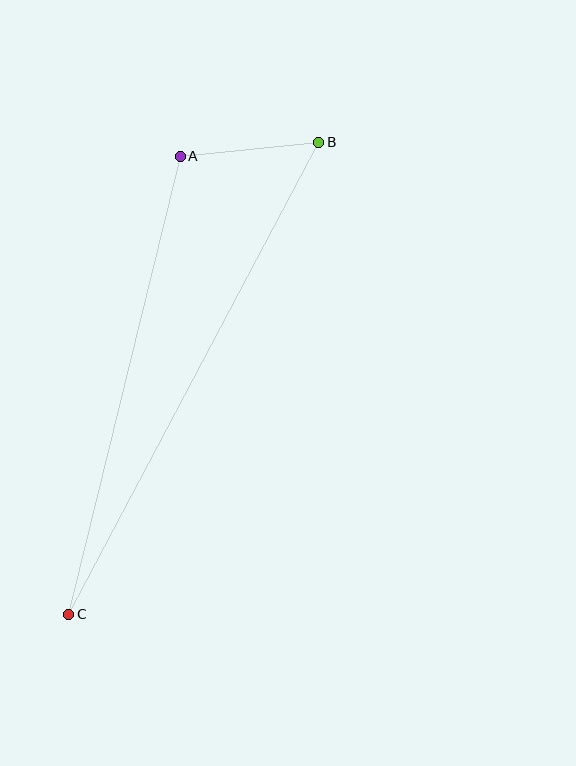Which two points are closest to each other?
Points A and B are closest to each other.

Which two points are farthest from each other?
Points B and C are farthest from each other.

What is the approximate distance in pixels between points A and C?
The distance between A and C is approximately 471 pixels.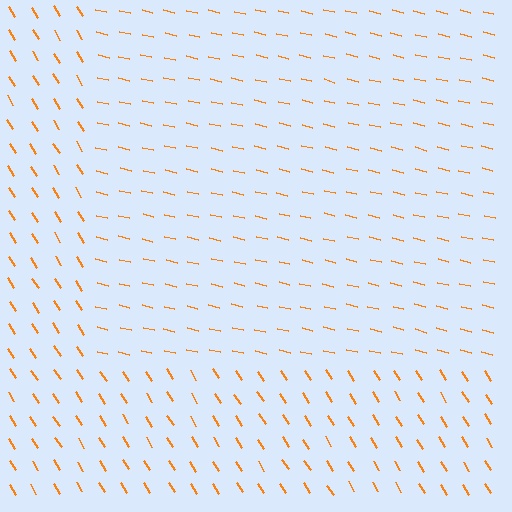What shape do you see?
I see a rectangle.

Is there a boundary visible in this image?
Yes, there is a texture boundary formed by a change in line orientation.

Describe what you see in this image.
The image is filled with small orange line segments. A rectangle region in the image has lines oriented differently from the surrounding lines, creating a visible texture boundary.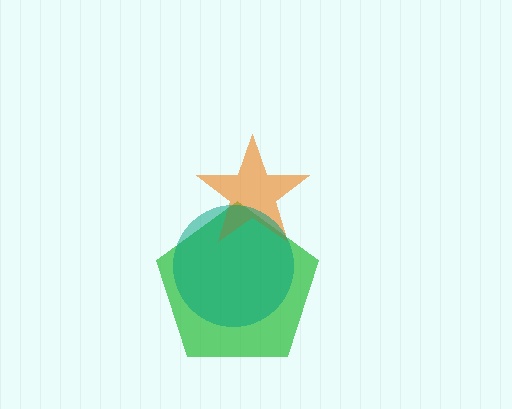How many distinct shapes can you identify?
There are 3 distinct shapes: a green pentagon, an orange star, a teal circle.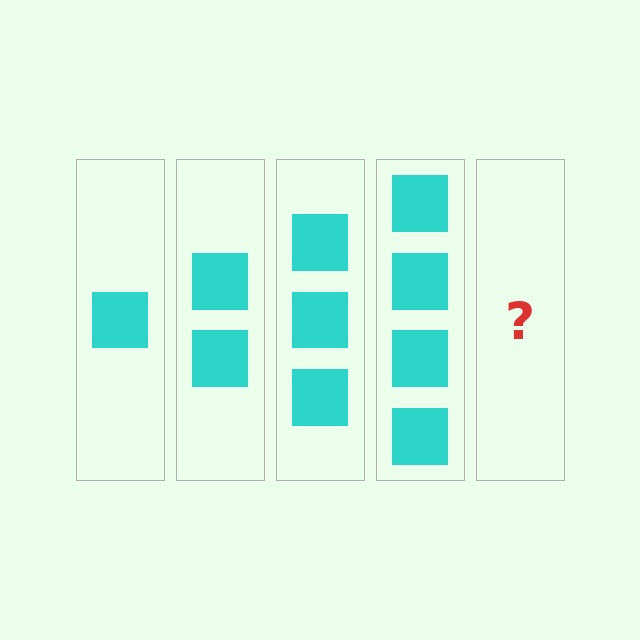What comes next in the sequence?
The next element should be 5 squares.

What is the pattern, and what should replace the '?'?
The pattern is that each step adds one more square. The '?' should be 5 squares.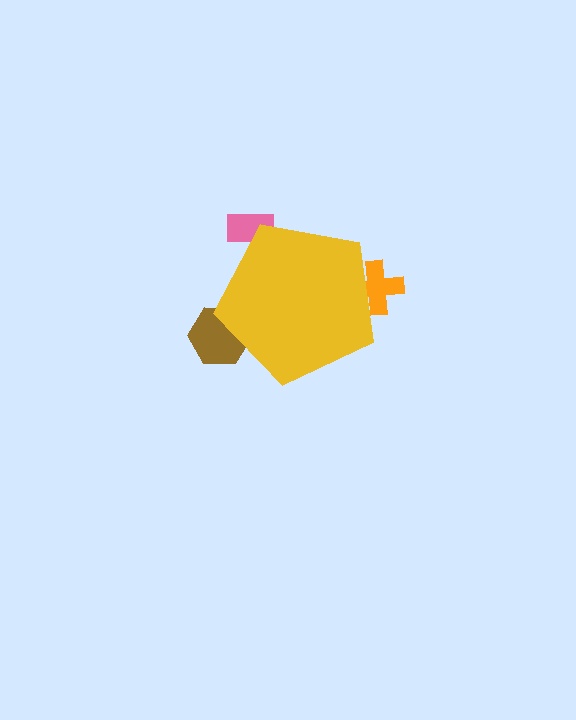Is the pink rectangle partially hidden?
Yes, the pink rectangle is partially hidden behind the yellow pentagon.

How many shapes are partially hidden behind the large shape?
3 shapes are partially hidden.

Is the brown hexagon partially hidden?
Yes, the brown hexagon is partially hidden behind the yellow pentagon.